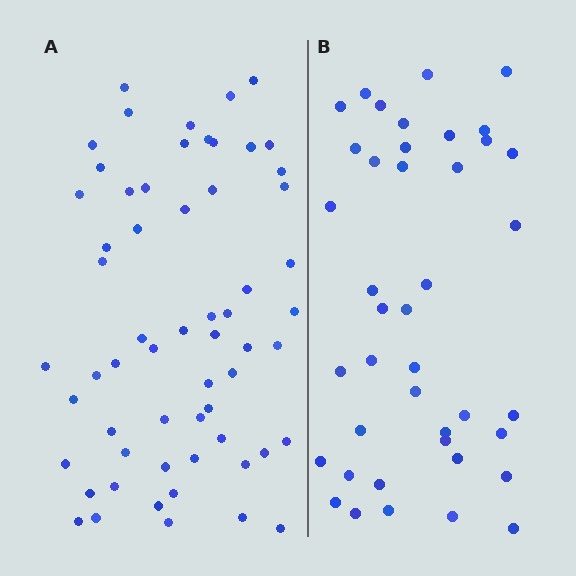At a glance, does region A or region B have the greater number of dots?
Region A (the left region) has more dots.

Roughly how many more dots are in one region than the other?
Region A has approximately 20 more dots than region B.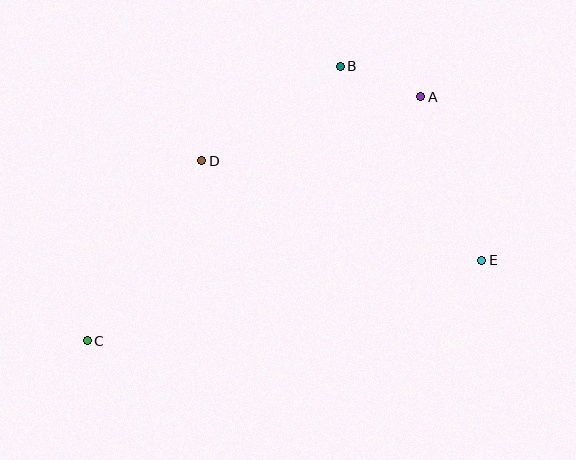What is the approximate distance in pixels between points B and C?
The distance between B and C is approximately 374 pixels.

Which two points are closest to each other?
Points A and B are closest to each other.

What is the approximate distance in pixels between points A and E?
The distance between A and E is approximately 174 pixels.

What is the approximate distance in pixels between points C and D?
The distance between C and D is approximately 214 pixels.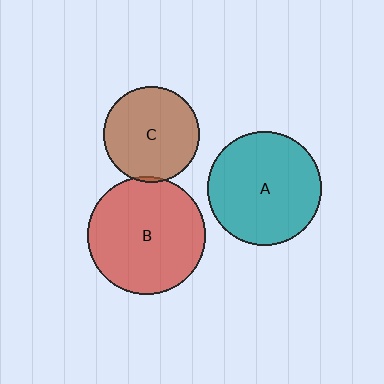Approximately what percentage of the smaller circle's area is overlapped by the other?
Approximately 5%.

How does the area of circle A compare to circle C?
Approximately 1.4 times.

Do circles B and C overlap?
Yes.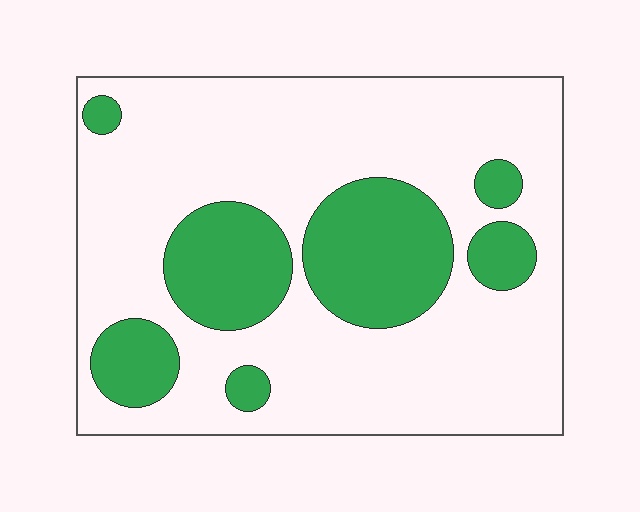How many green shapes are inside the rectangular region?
7.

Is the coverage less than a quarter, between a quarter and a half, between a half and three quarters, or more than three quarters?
Between a quarter and a half.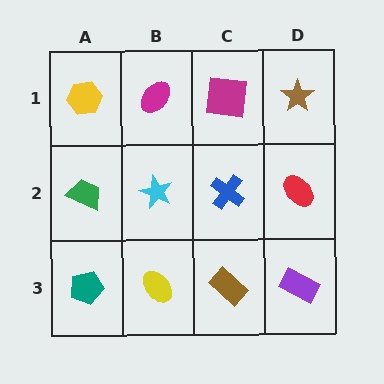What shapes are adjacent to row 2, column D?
A brown star (row 1, column D), a purple rectangle (row 3, column D), a blue cross (row 2, column C).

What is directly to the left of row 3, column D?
A brown rectangle.